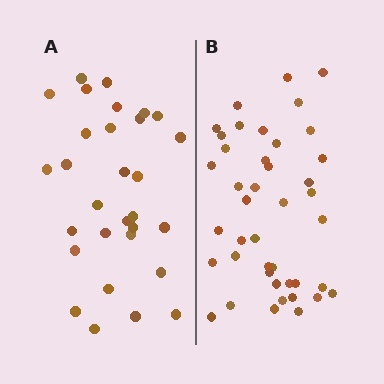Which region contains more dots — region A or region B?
Region B (the right region) has more dots.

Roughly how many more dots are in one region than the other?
Region B has roughly 12 or so more dots than region A.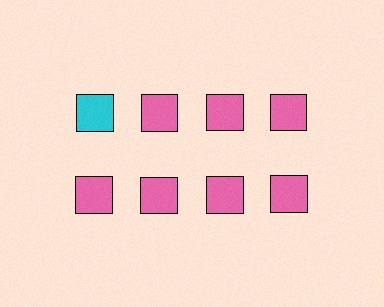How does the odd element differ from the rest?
It has a different color: cyan instead of pink.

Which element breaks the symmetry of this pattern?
The cyan square in the top row, leftmost column breaks the symmetry. All other shapes are pink squares.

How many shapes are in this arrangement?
There are 8 shapes arranged in a grid pattern.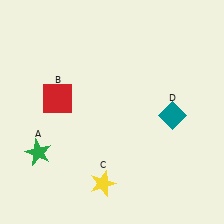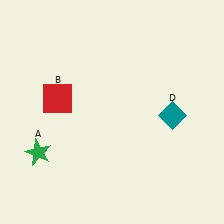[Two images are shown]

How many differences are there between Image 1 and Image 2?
There is 1 difference between the two images.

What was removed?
The yellow star (C) was removed in Image 2.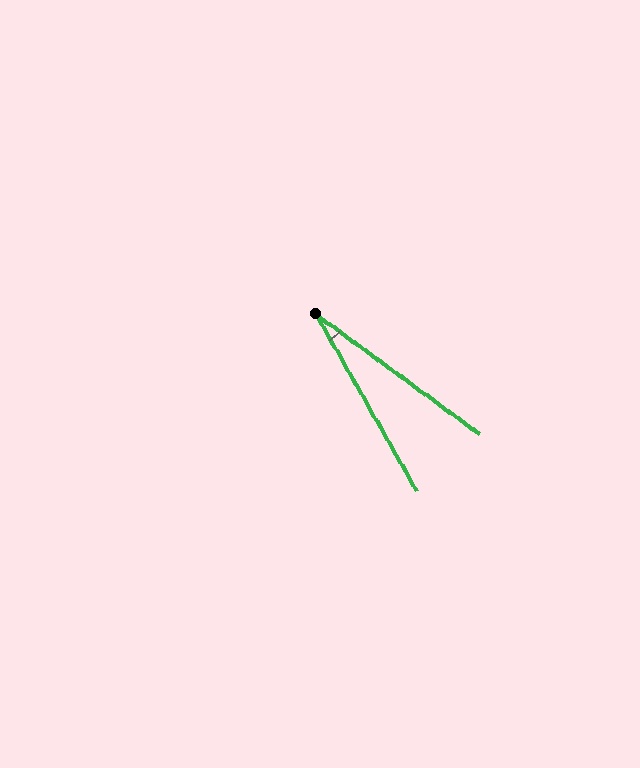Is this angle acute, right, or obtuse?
It is acute.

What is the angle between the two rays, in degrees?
Approximately 24 degrees.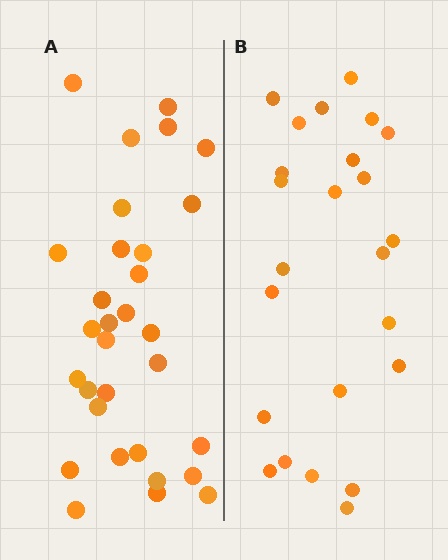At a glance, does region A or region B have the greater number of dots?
Region A (the left region) has more dots.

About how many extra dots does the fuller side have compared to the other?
Region A has roughly 8 or so more dots than region B.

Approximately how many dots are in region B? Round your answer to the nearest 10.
About 20 dots. (The exact count is 24, which rounds to 20.)